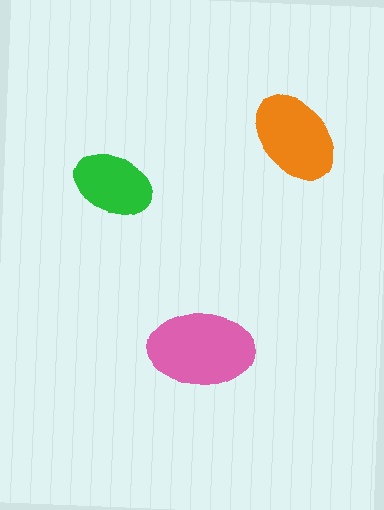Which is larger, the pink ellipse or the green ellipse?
The pink one.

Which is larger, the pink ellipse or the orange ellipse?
The pink one.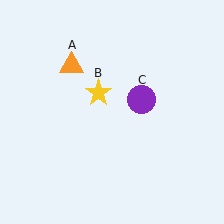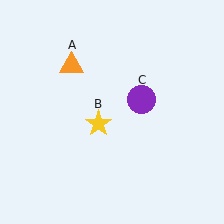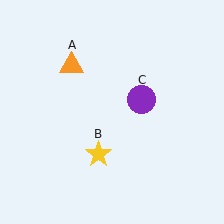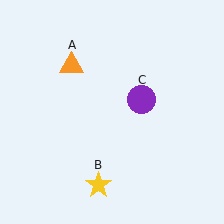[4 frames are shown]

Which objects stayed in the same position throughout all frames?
Orange triangle (object A) and purple circle (object C) remained stationary.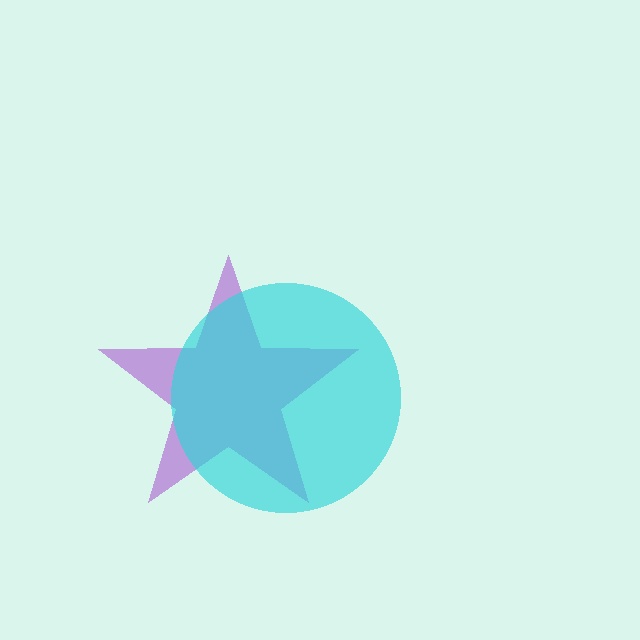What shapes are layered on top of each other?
The layered shapes are: a purple star, a cyan circle.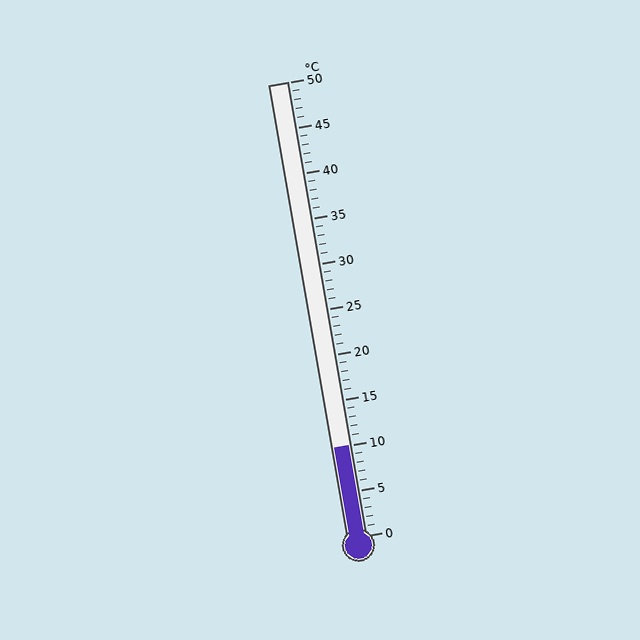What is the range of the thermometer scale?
The thermometer scale ranges from 0°C to 50°C.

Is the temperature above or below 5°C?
The temperature is above 5°C.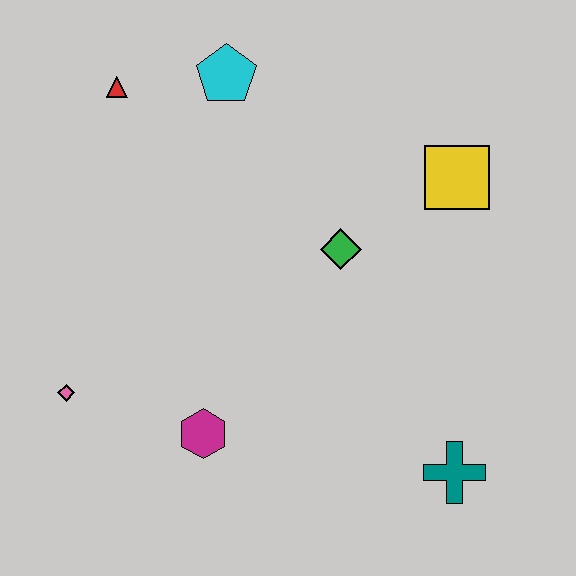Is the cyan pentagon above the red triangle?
Yes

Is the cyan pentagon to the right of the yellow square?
No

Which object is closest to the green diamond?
The yellow square is closest to the green diamond.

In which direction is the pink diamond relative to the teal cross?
The pink diamond is to the left of the teal cross.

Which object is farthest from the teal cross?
The red triangle is farthest from the teal cross.